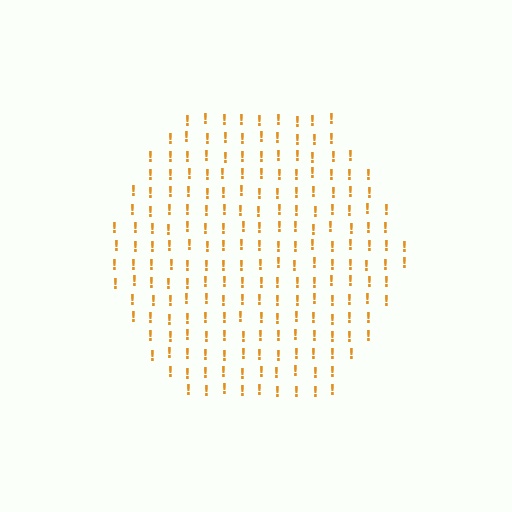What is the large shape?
The large shape is a hexagon.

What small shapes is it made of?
It is made of small exclamation marks.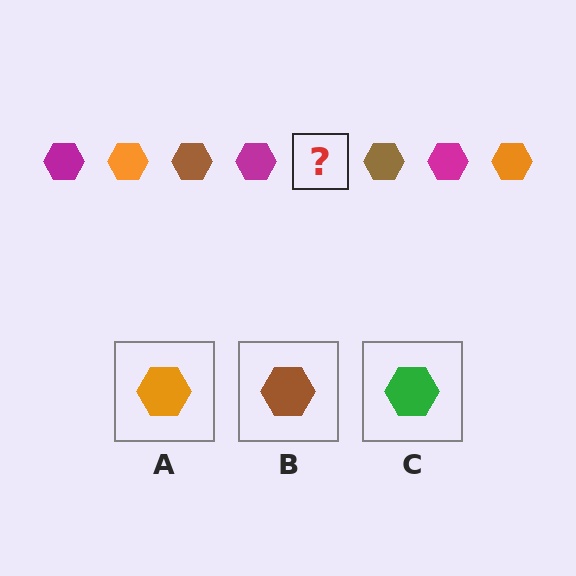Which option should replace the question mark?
Option A.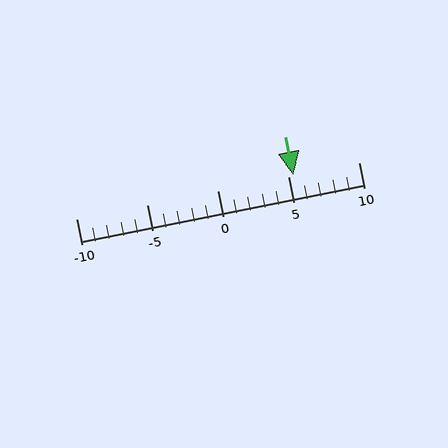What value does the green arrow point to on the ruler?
The green arrow points to approximately 5.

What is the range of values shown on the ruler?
The ruler shows values from -10 to 10.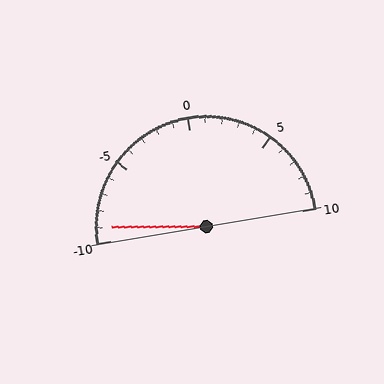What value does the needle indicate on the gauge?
The needle indicates approximately -9.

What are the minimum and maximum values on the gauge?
The gauge ranges from -10 to 10.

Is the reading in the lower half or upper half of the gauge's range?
The reading is in the lower half of the range (-10 to 10).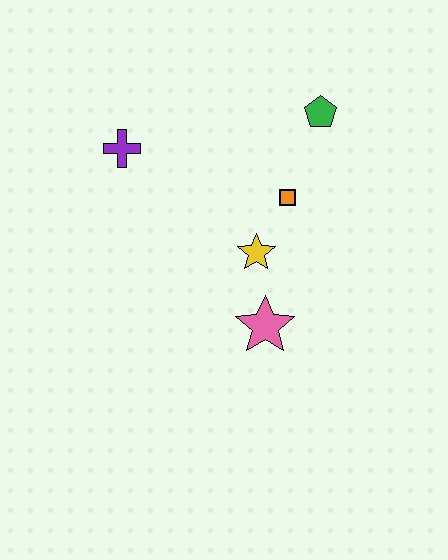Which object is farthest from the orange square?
The purple cross is farthest from the orange square.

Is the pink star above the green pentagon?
No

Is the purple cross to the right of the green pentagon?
No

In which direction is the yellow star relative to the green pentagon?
The yellow star is below the green pentagon.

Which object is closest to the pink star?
The yellow star is closest to the pink star.